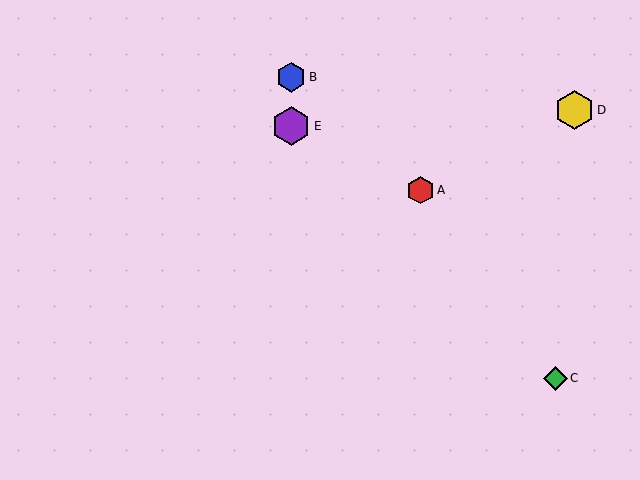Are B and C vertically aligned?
No, B is at x≈291 and C is at x≈556.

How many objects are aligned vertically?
2 objects (B, E) are aligned vertically.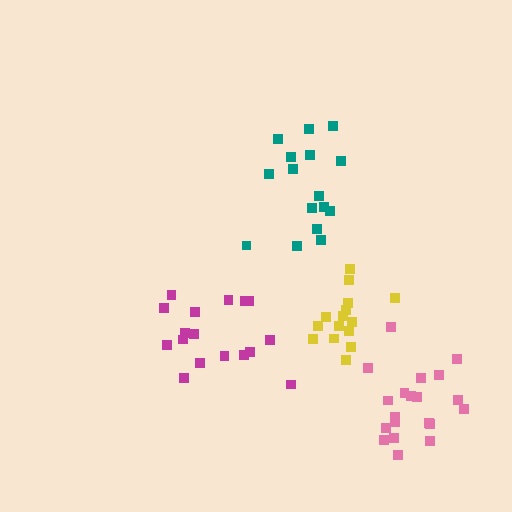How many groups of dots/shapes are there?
There are 4 groups.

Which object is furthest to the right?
The pink cluster is rightmost.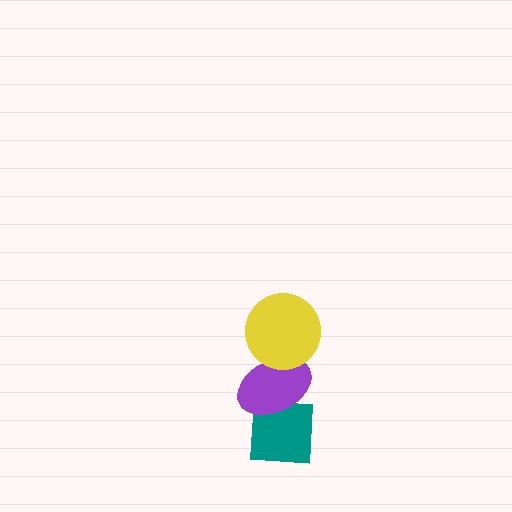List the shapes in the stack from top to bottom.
From top to bottom: the yellow circle, the purple ellipse, the teal square.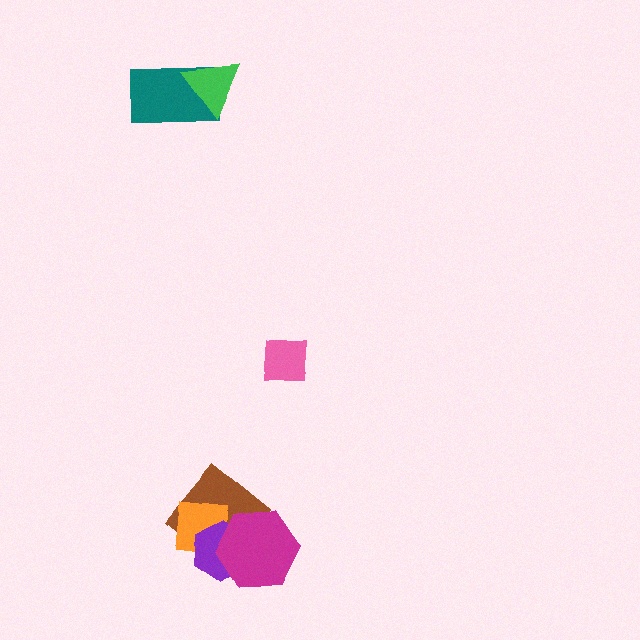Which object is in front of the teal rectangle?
The green triangle is in front of the teal rectangle.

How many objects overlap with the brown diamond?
3 objects overlap with the brown diamond.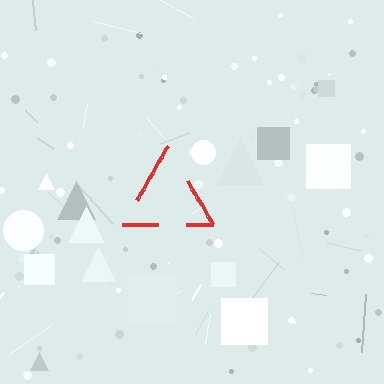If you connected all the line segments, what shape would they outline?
They would outline a triangle.